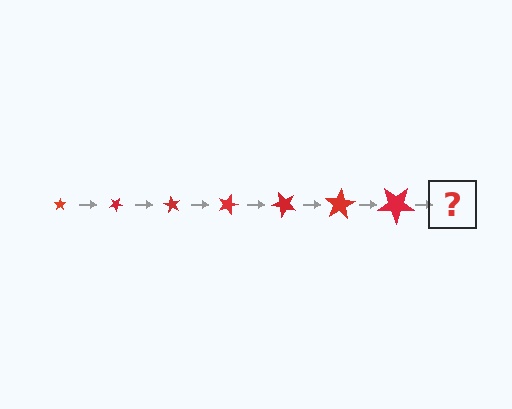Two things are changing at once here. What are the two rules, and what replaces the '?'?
The two rules are that the star grows larger each step and it rotates 30 degrees each step. The '?' should be a star, larger than the previous one and rotated 210 degrees from the start.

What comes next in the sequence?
The next element should be a star, larger than the previous one and rotated 210 degrees from the start.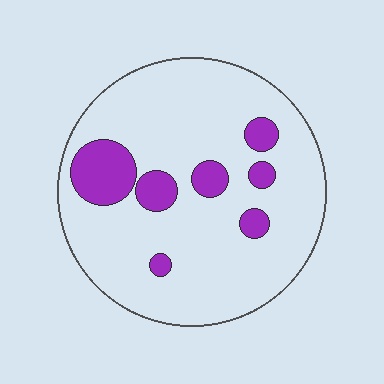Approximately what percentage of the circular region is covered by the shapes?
Approximately 15%.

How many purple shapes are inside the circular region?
7.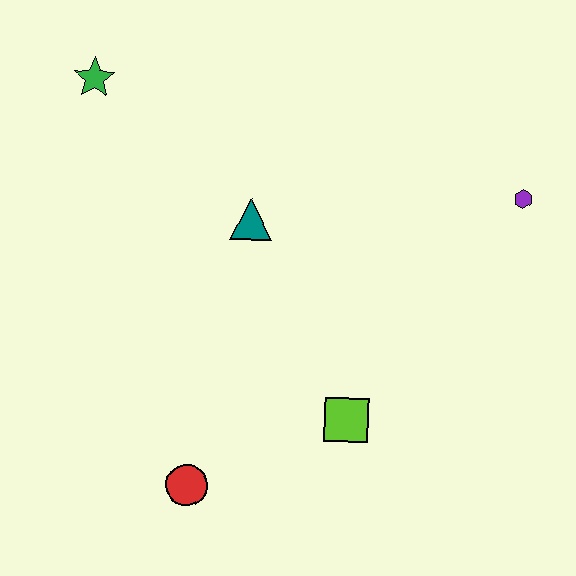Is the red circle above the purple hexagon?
No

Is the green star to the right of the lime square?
No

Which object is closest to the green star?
The teal triangle is closest to the green star.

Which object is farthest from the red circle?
The purple hexagon is farthest from the red circle.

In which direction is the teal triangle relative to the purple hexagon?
The teal triangle is to the left of the purple hexagon.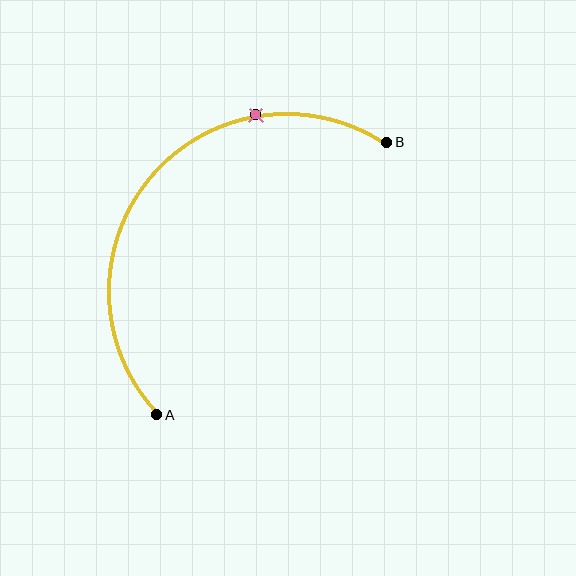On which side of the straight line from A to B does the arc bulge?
The arc bulges above and to the left of the straight line connecting A and B.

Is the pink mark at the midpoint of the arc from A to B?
No. The pink mark lies on the arc but is closer to endpoint B. The arc midpoint would be at the point on the curve equidistant along the arc from both A and B.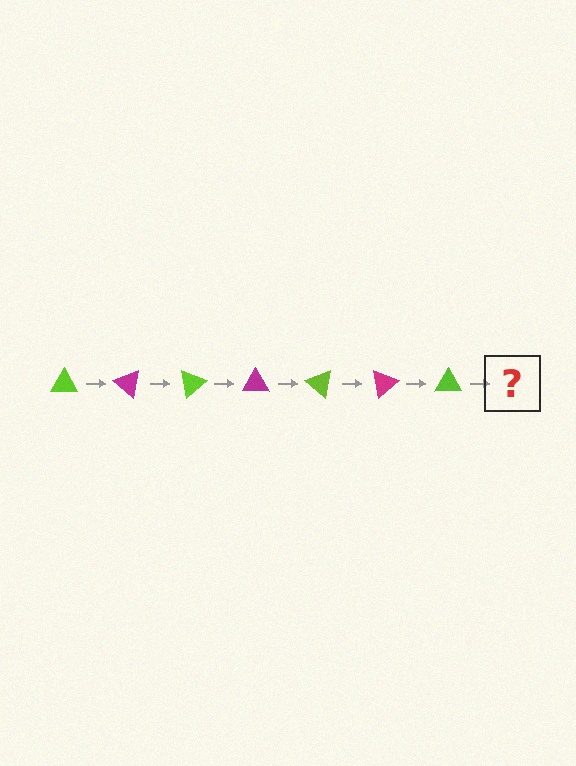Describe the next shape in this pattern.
It should be a magenta triangle, rotated 280 degrees from the start.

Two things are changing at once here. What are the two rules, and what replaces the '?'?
The two rules are that it rotates 40 degrees each step and the color cycles through lime and magenta. The '?' should be a magenta triangle, rotated 280 degrees from the start.